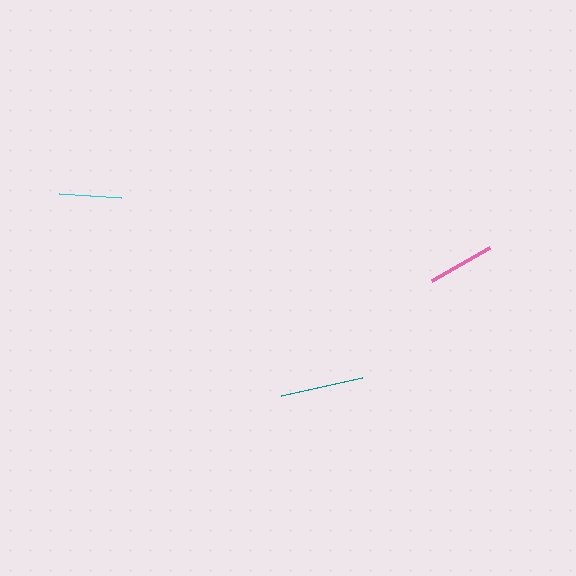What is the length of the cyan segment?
The cyan segment is approximately 62 pixels long.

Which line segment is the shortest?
The cyan line is the shortest at approximately 62 pixels.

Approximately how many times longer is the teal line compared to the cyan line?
The teal line is approximately 1.3 times the length of the cyan line.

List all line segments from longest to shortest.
From longest to shortest: teal, pink, cyan.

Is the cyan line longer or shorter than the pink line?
The pink line is longer than the cyan line.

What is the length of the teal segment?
The teal segment is approximately 83 pixels long.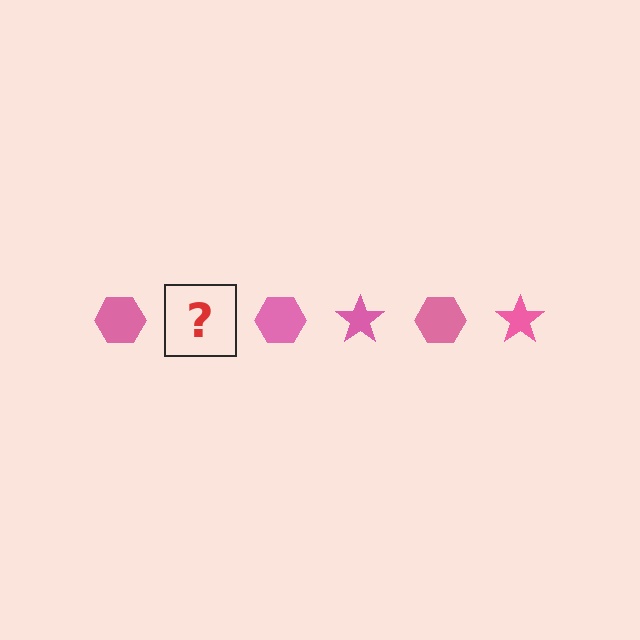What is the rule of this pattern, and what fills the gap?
The rule is that the pattern cycles through hexagon, star shapes in pink. The gap should be filled with a pink star.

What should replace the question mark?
The question mark should be replaced with a pink star.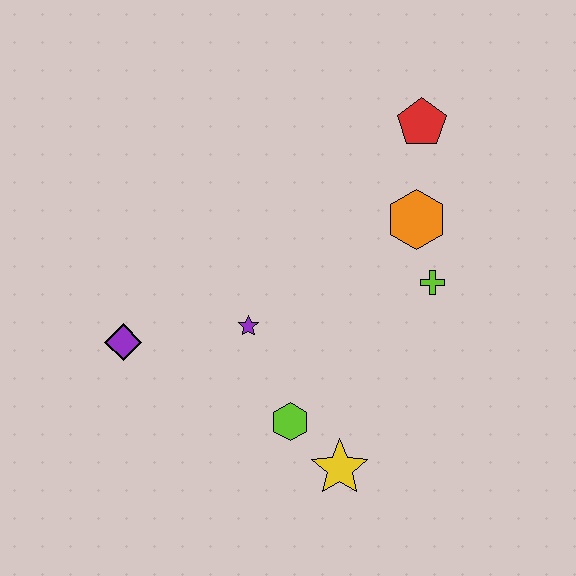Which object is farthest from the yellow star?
The red pentagon is farthest from the yellow star.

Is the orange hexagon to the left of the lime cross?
Yes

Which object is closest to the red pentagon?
The orange hexagon is closest to the red pentagon.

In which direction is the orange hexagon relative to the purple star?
The orange hexagon is to the right of the purple star.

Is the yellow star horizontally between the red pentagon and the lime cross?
No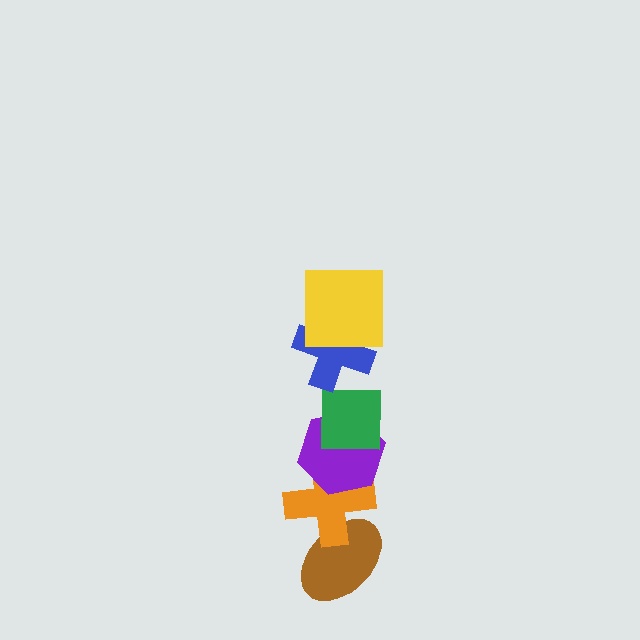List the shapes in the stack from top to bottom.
From top to bottom: the yellow square, the blue cross, the green square, the purple hexagon, the orange cross, the brown ellipse.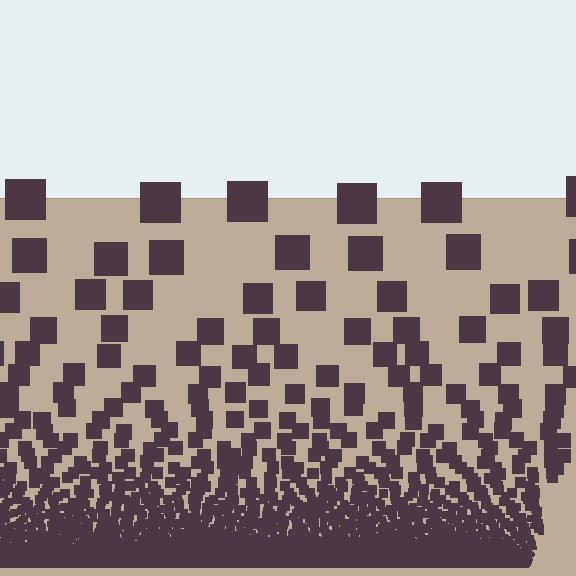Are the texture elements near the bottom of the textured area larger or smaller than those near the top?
Smaller. The gradient is inverted — elements near the bottom are smaller and denser.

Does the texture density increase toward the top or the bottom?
Density increases toward the bottom.